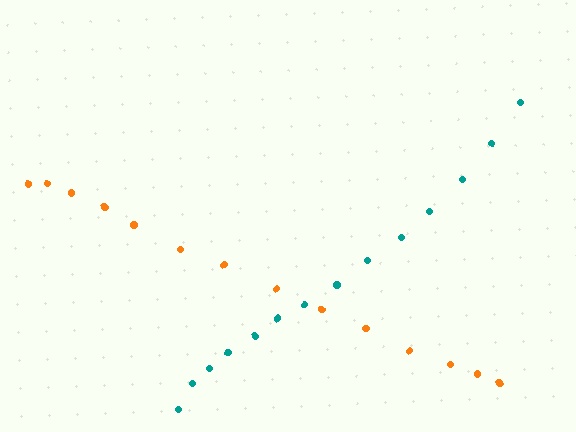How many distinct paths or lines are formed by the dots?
There are 2 distinct paths.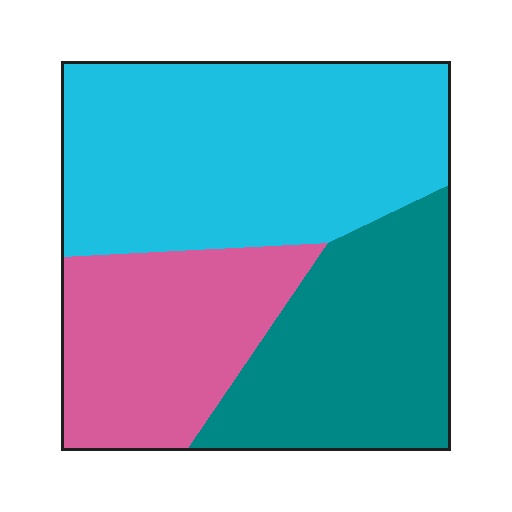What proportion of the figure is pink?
Pink covers about 25% of the figure.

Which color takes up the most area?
Cyan, at roughly 45%.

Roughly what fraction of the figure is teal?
Teal covers roughly 30% of the figure.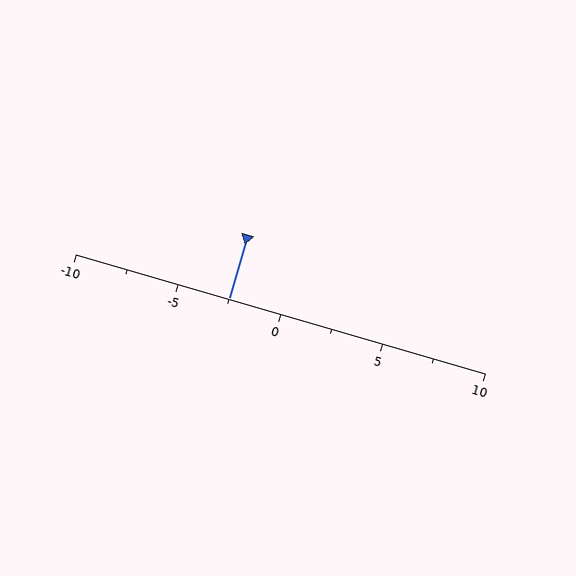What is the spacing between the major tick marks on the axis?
The major ticks are spaced 5 apart.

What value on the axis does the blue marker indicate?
The marker indicates approximately -2.5.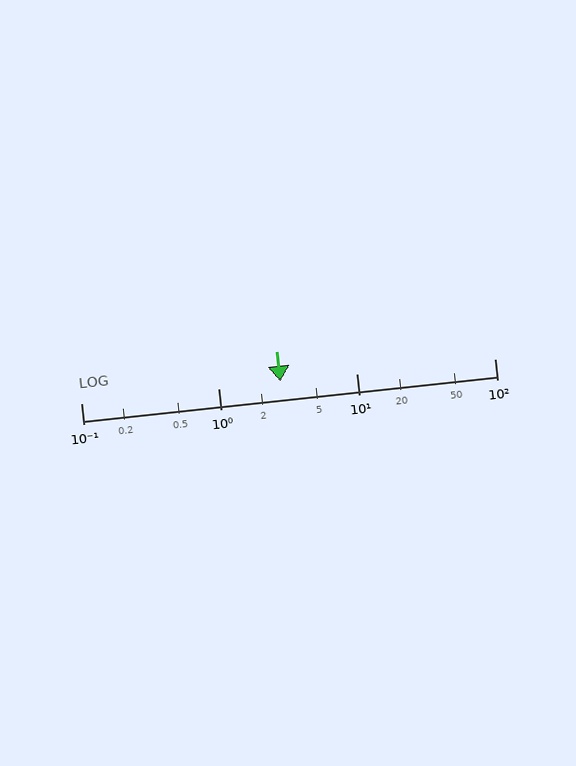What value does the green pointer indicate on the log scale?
The pointer indicates approximately 2.8.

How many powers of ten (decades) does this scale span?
The scale spans 3 decades, from 0.1 to 100.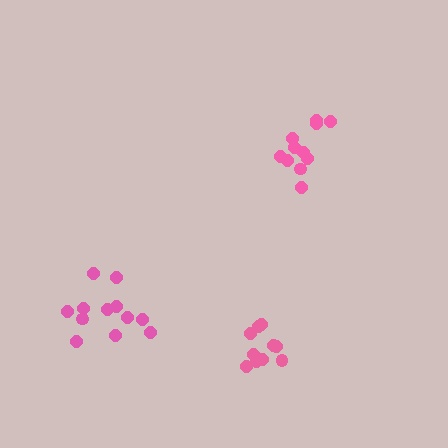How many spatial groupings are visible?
There are 3 spatial groupings.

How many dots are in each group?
Group 1: 10 dots, Group 2: 12 dots, Group 3: 11 dots (33 total).